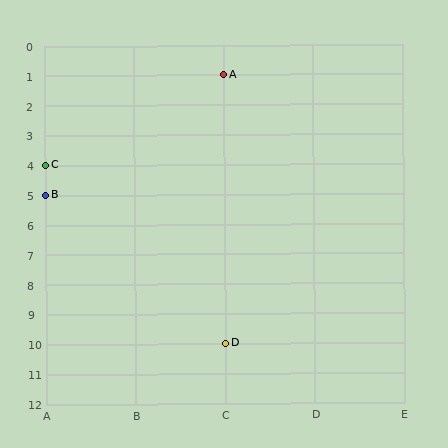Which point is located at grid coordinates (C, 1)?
Point A is at (C, 1).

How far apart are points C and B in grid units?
Points C and B are 1 row apart.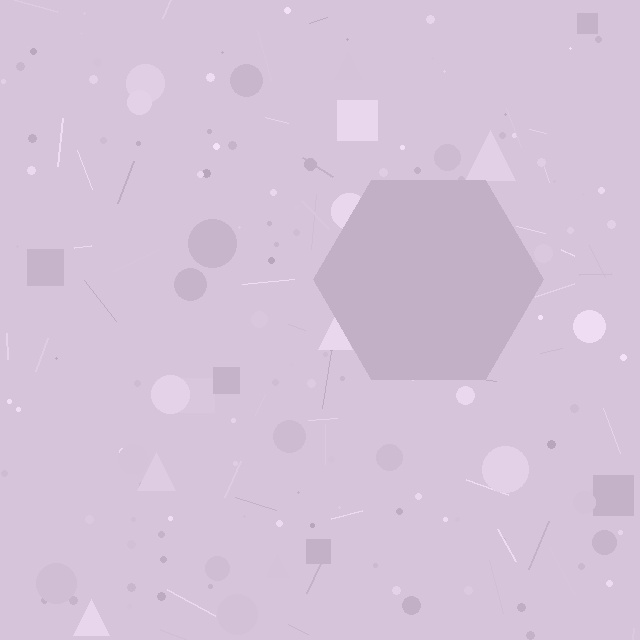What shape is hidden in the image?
A hexagon is hidden in the image.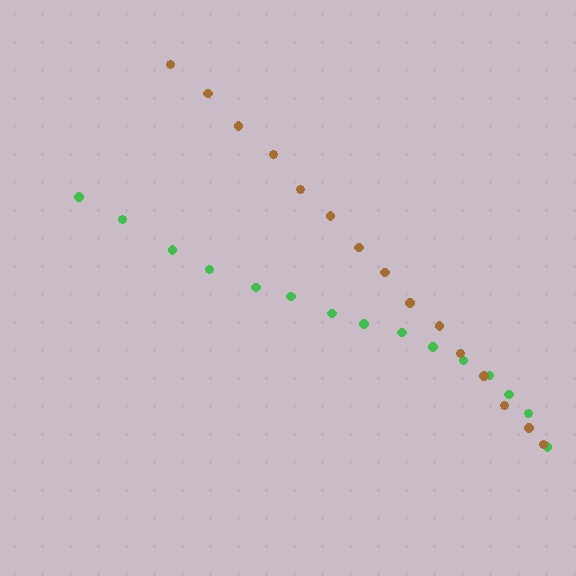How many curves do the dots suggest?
There are 2 distinct paths.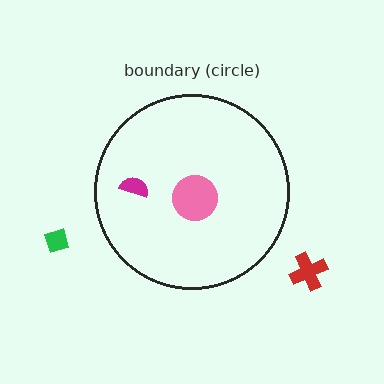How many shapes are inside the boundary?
2 inside, 2 outside.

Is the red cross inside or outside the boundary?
Outside.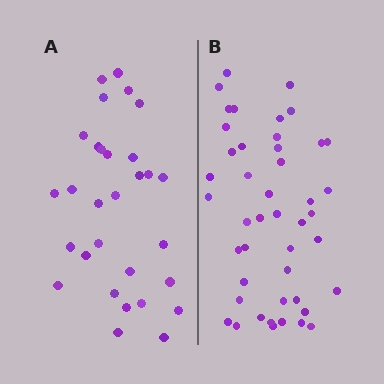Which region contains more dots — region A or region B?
Region B (the right region) has more dots.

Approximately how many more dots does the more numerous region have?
Region B has approximately 15 more dots than region A.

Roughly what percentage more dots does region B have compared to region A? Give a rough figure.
About 50% more.